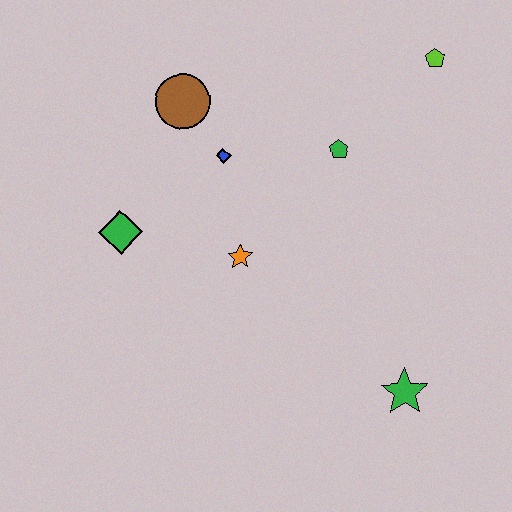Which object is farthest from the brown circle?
The green star is farthest from the brown circle.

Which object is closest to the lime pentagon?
The green pentagon is closest to the lime pentagon.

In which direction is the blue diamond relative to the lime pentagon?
The blue diamond is to the left of the lime pentagon.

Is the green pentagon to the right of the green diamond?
Yes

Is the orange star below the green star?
No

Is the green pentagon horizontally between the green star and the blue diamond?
Yes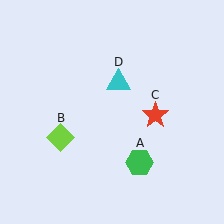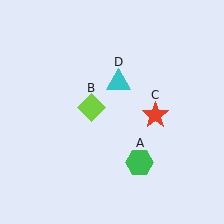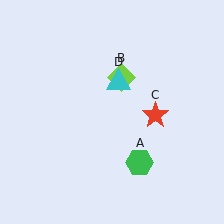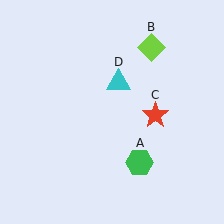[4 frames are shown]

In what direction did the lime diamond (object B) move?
The lime diamond (object B) moved up and to the right.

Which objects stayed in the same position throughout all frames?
Green hexagon (object A) and red star (object C) and cyan triangle (object D) remained stationary.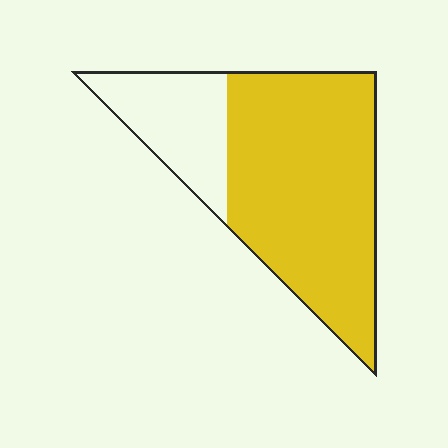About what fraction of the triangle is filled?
About three quarters (3/4).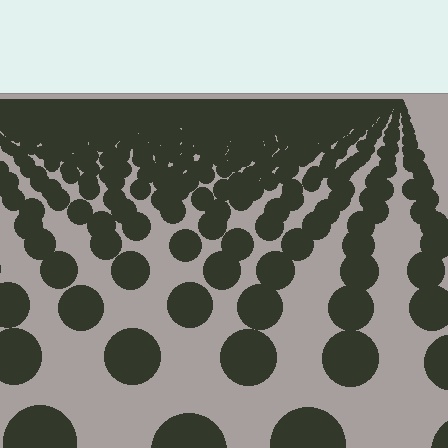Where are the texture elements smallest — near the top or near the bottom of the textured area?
Near the top.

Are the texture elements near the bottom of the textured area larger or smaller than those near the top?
Larger. Near the bottom, elements are closer to the viewer and appear at a bigger on-screen size.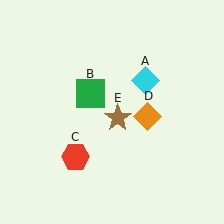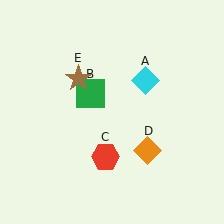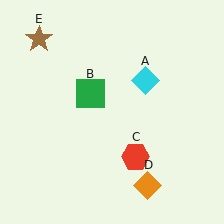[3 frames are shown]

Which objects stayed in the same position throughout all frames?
Cyan diamond (object A) and green square (object B) remained stationary.